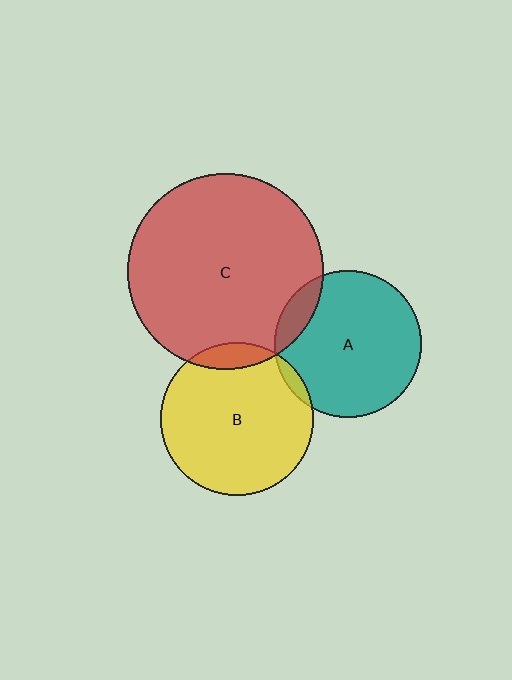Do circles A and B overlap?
Yes.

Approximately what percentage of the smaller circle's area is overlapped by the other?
Approximately 5%.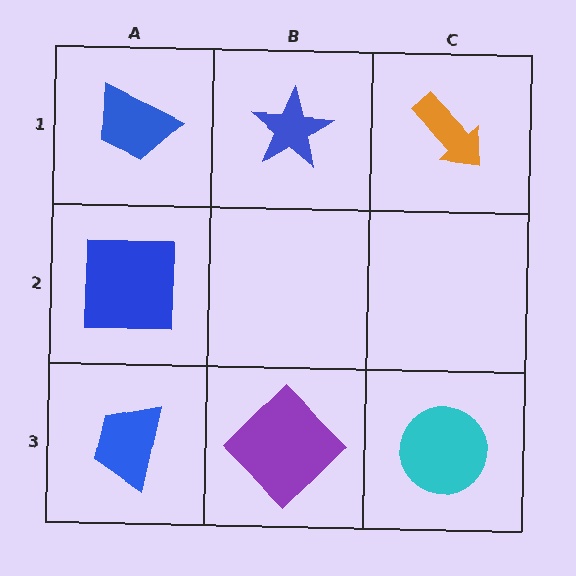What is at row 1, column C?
An orange arrow.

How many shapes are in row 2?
1 shape.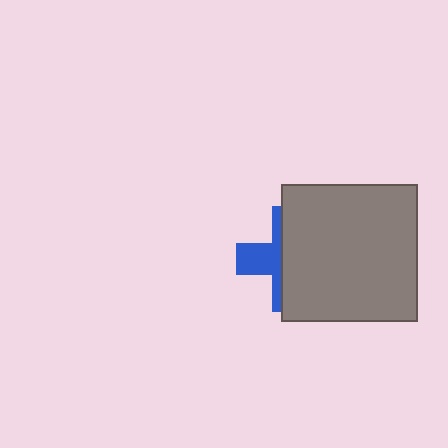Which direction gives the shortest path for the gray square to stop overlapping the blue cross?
Moving right gives the shortest separation.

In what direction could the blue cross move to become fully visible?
The blue cross could move left. That would shift it out from behind the gray square entirely.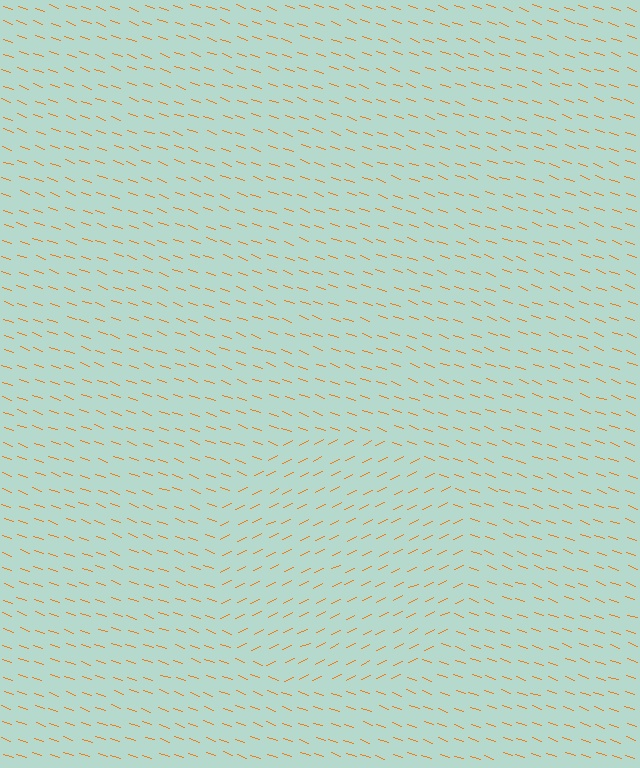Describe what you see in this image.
The image is filled with small orange line segments. A circle region in the image has lines oriented differently from the surrounding lines, creating a visible texture boundary.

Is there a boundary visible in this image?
Yes, there is a texture boundary formed by a change in line orientation.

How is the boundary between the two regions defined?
The boundary is defined purely by a change in line orientation (approximately 45 degrees difference). All lines are the same color and thickness.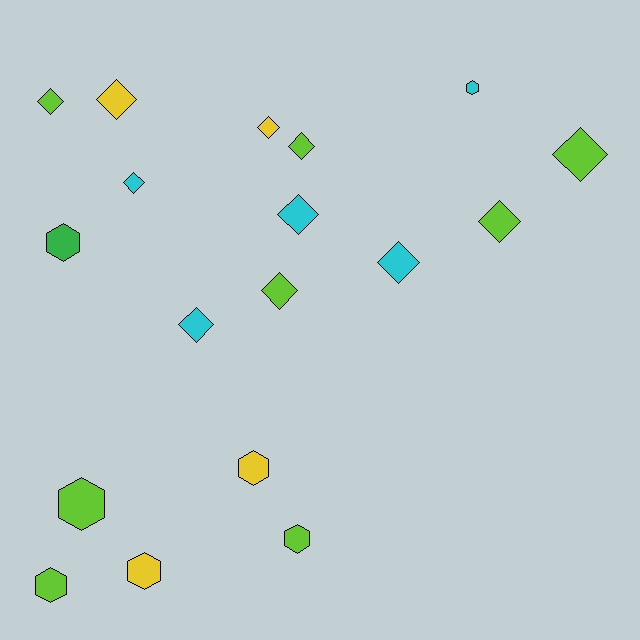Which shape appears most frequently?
Diamond, with 11 objects.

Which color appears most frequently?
Lime, with 8 objects.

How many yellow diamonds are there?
There are 2 yellow diamonds.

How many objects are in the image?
There are 18 objects.